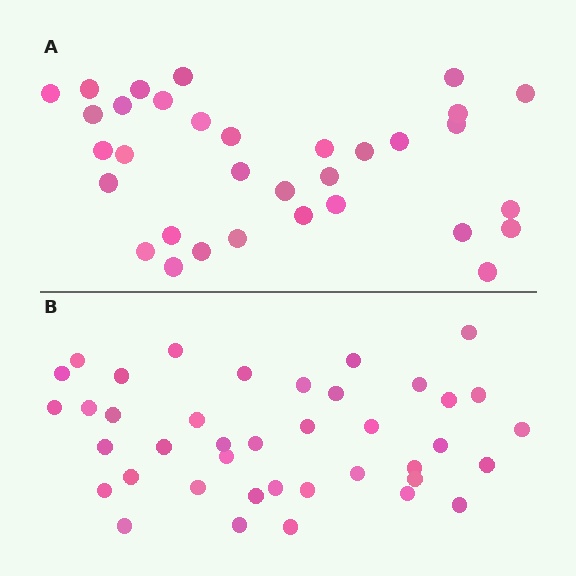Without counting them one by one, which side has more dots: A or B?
Region B (the bottom region) has more dots.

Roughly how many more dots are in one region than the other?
Region B has roughly 8 or so more dots than region A.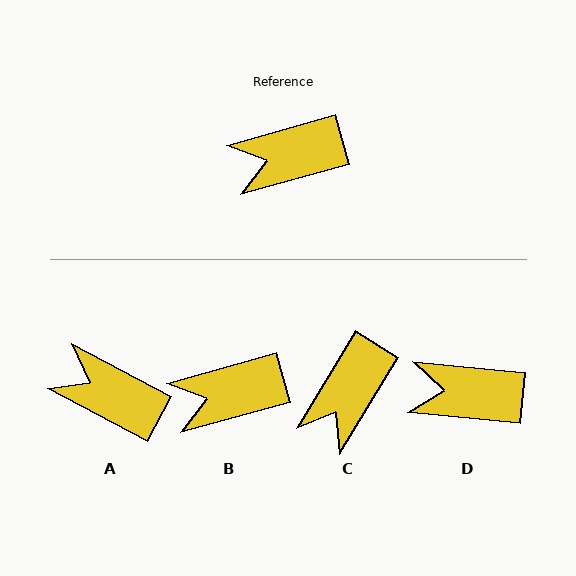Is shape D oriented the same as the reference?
No, it is off by about 21 degrees.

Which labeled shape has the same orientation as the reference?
B.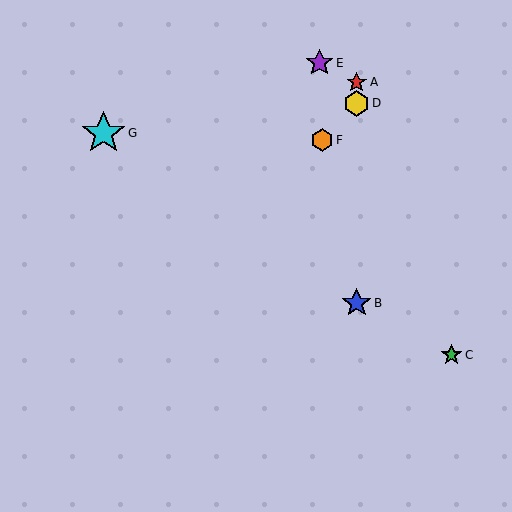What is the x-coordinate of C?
Object C is at x≈452.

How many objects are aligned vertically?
3 objects (A, B, D) are aligned vertically.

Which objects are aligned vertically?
Objects A, B, D are aligned vertically.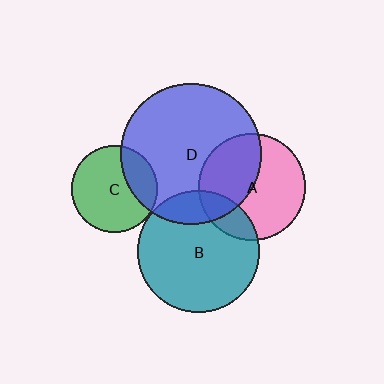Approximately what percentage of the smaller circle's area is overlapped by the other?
Approximately 20%.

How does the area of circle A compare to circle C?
Approximately 1.5 times.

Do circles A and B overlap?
Yes.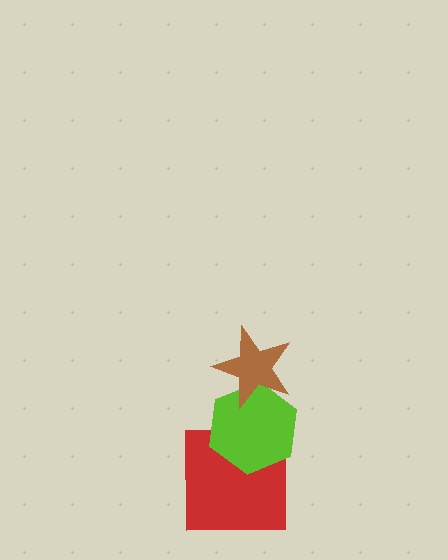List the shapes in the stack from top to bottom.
From top to bottom: the brown star, the lime hexagon, the red square.